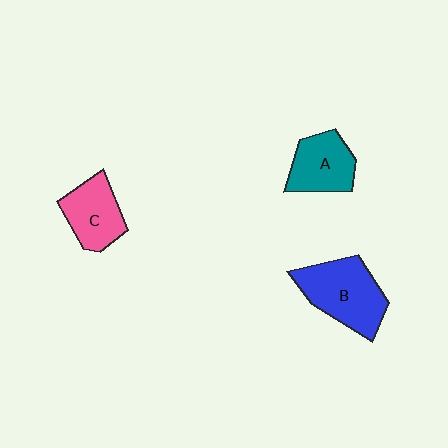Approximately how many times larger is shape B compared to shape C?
Approximately 1.4 times.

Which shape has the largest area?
Shape B (blue).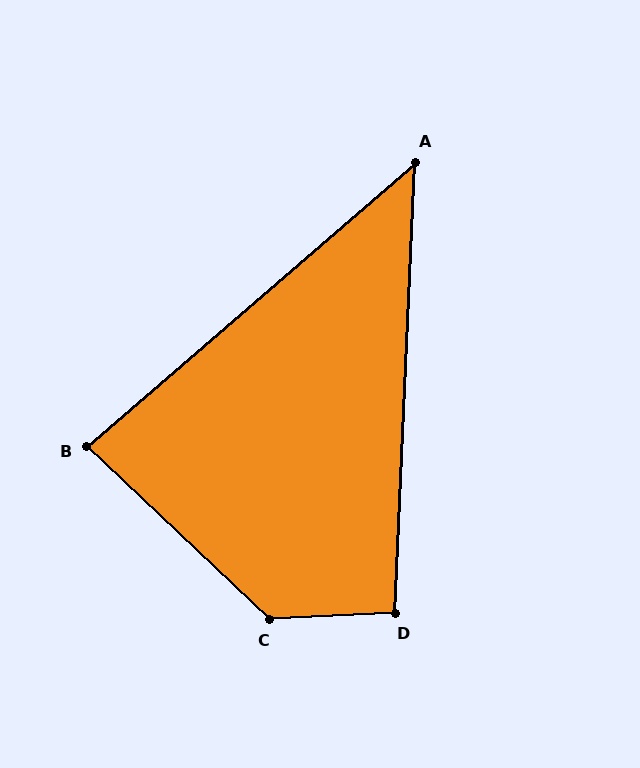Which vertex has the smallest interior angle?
A, at approximately 47 degrees.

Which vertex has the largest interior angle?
C, at approximately 133 degrees.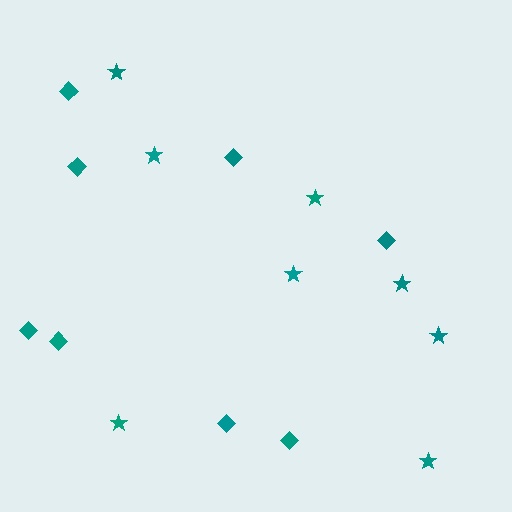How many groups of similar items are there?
There are 2 groups: one group of diamonds (8) and one group of stars (8).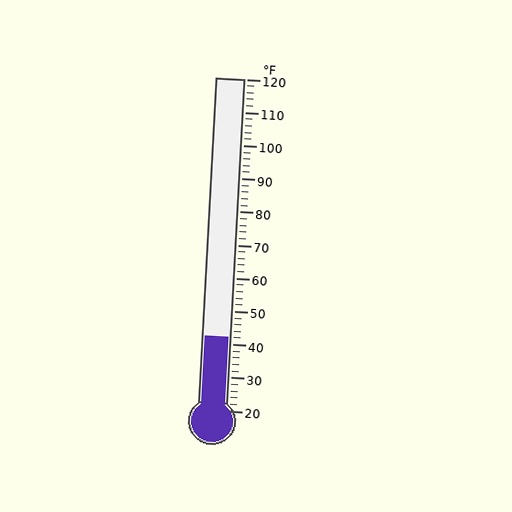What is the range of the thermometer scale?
The thermometer scale ranges from 20°F to 120°F.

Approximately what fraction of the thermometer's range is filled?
The thermometer is filled to approximately 20% of its range.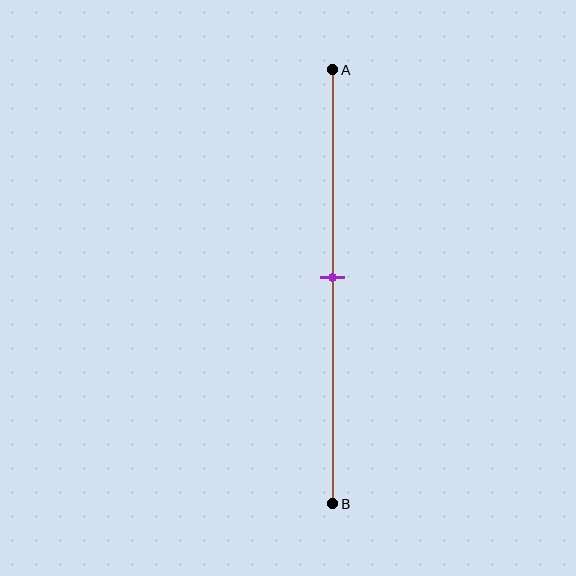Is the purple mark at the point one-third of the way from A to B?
No, the mark is at about 50% from A, not at the 33% one-third point.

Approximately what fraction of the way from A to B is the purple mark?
The purple mark is approximately 50% of the way from A to B.